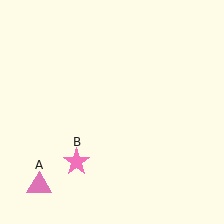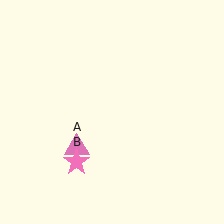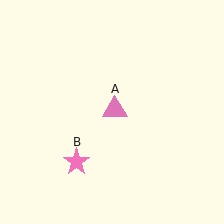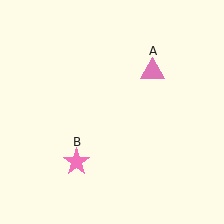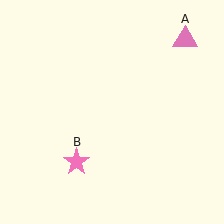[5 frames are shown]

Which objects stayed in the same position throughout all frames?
Pink star (object B) remained stationary.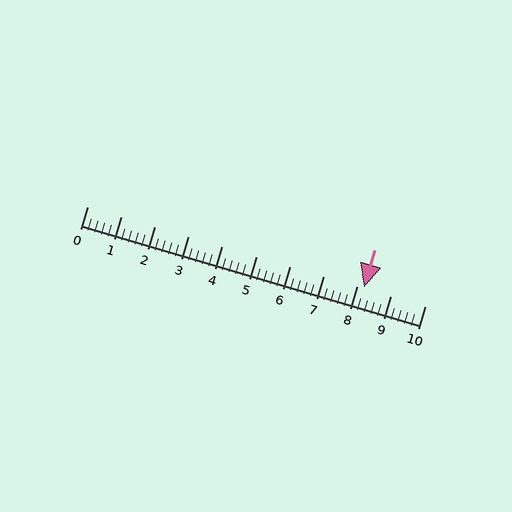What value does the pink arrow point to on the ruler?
The pink arrow points to approximately 8.2.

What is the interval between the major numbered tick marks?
The major tick marks are spaced 1 units apart.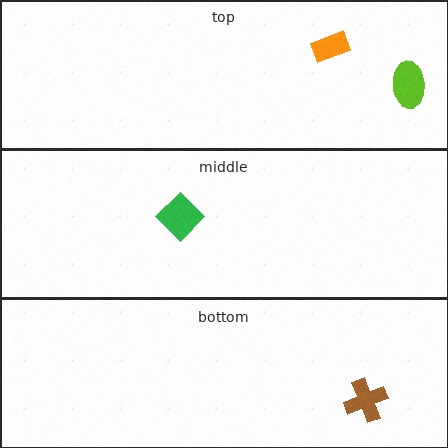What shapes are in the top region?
The orange rectangle, the lime ellipse.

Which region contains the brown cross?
The bottom region.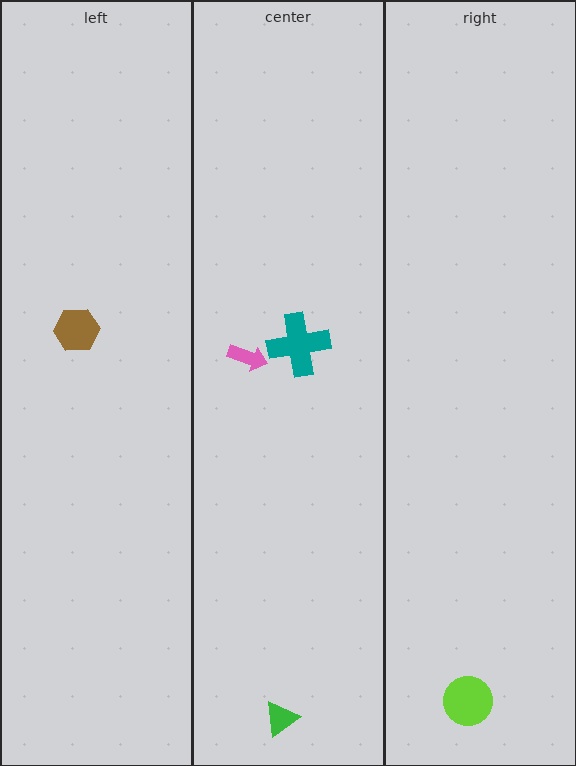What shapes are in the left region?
The brown hexagon.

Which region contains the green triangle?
The center region.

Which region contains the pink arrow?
The center region.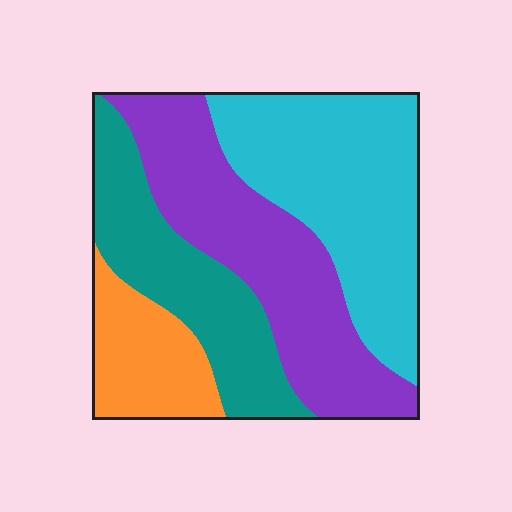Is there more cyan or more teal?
Cyan.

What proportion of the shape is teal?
Teal covers 22% of the shape.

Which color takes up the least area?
Orange, at roughly 15%.